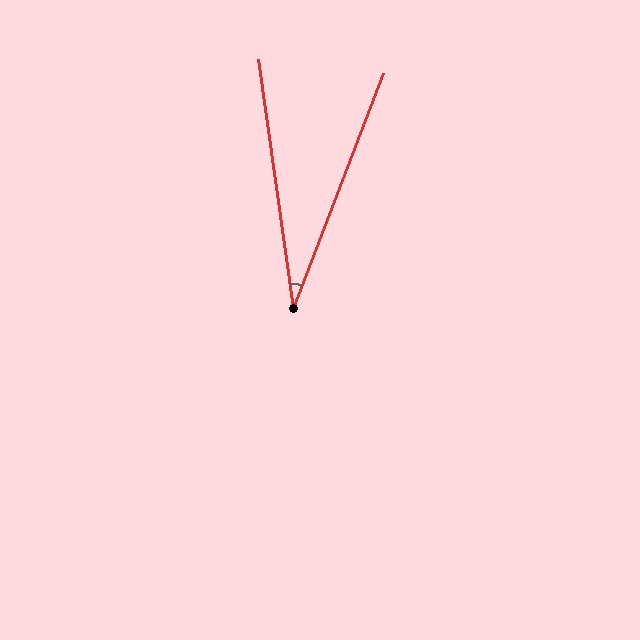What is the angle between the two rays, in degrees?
Approximately 29 degrees.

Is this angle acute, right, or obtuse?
It is acute.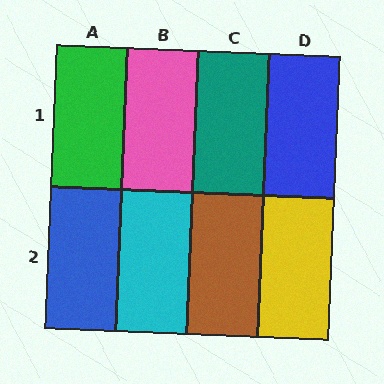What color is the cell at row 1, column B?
Pink.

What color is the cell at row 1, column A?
Green.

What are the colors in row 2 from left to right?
Blue, cyan, brown, yellow.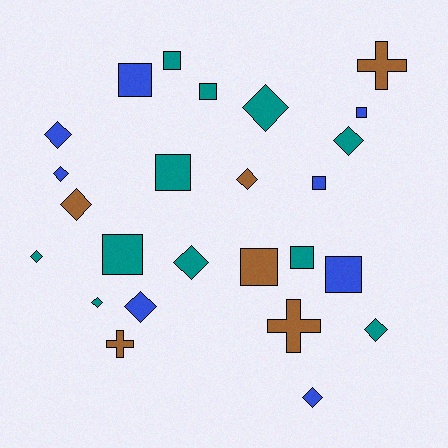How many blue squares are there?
There are 4 blue squares.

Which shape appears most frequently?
Diamond, with 12 objects.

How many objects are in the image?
There are 25 objects.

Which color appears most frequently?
Teal, with 11 objects.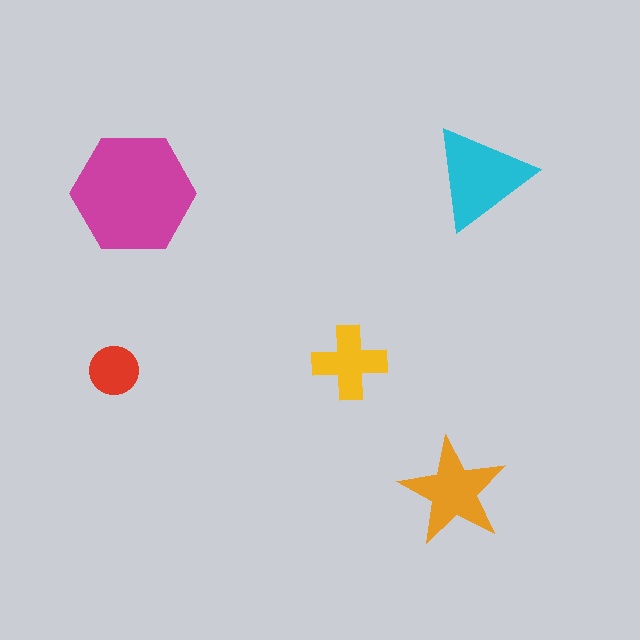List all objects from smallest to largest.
The red circle, the yellow cross, the orange star, the cyan triangle, the magenta hexagon.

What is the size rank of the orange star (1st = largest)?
3rd.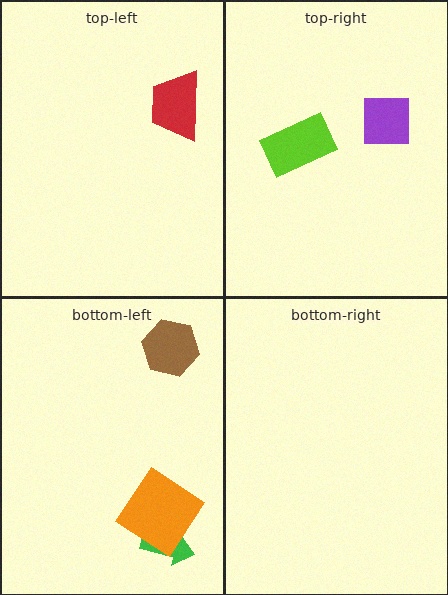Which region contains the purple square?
The top-right region.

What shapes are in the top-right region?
The purple square, the lime rectangle.